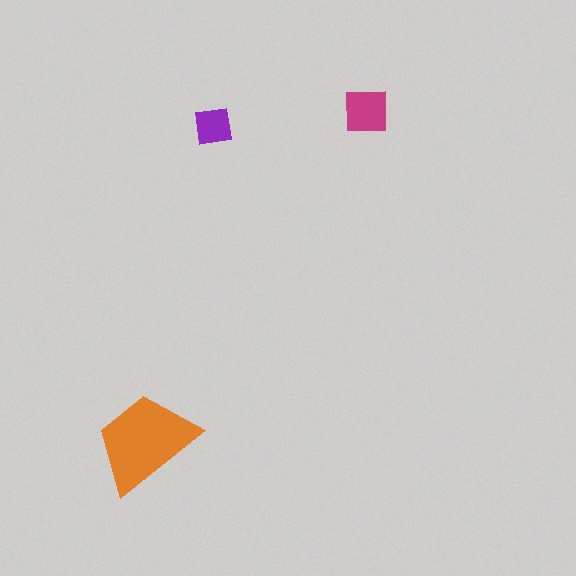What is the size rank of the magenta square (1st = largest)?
2nd.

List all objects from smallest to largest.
The purple square, the magenta square, the orange trapezoid.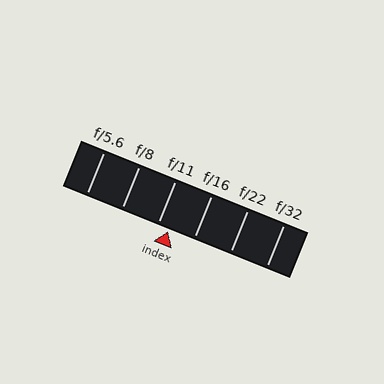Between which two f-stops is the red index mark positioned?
The index mark is between f/11 and f/16.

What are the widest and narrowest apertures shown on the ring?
The widest aperture shown is f/5.6 and the narrowest is f/32.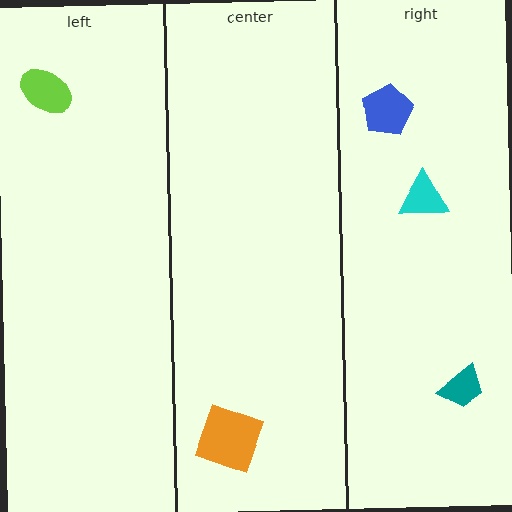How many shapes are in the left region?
1.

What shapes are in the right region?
The blue pentagon, the cyan triangle, the teal trapezoid.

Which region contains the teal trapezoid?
The right region.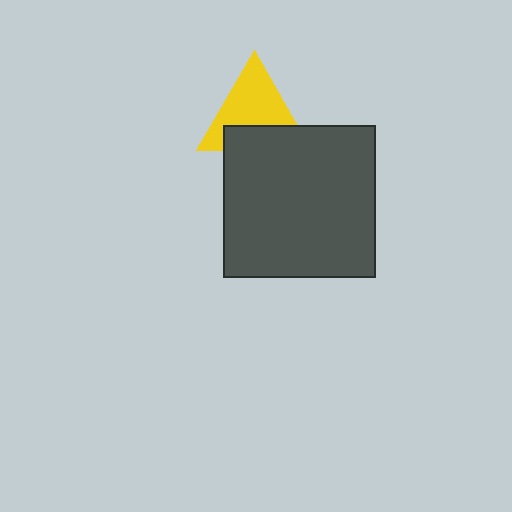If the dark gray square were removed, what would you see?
You would see the complete yellow triangle.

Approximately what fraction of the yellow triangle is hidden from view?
Roughly 36% of the yellow triangle is hidden behind the dark gray square.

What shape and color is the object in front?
The object in front is a dark gray square.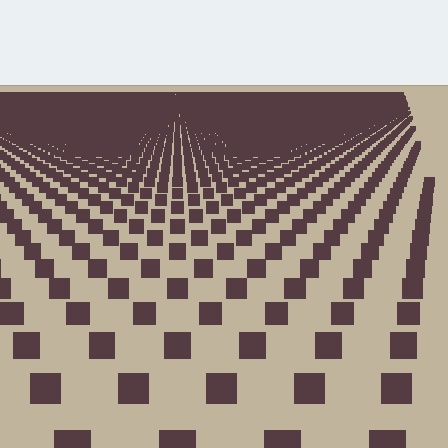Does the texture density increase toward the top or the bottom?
Density increases toward the top.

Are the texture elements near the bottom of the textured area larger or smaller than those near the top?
Larger. Near the bottom, elements are closer to the viewer and appear at a bigger on-screen size.